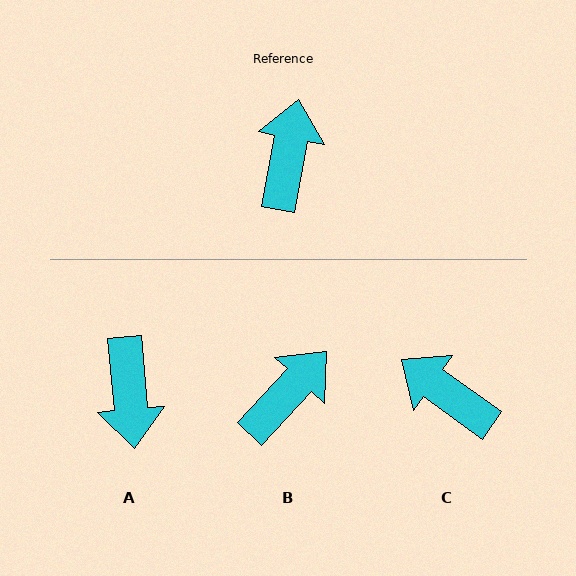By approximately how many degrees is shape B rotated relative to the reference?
Approximately 32 degrees clockwise.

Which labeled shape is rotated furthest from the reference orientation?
A, about 164 degrees away.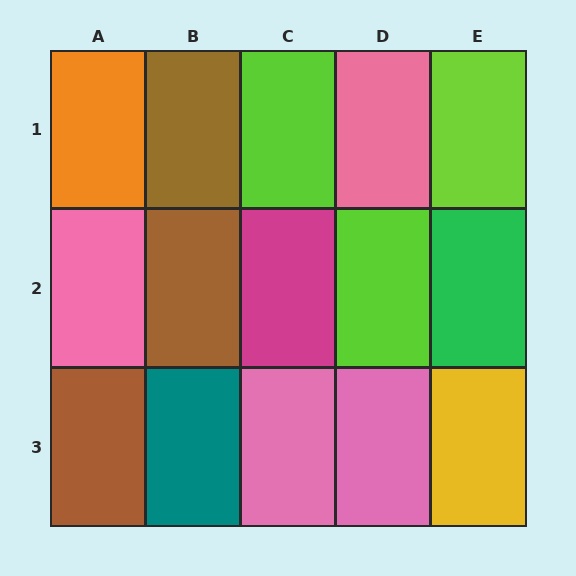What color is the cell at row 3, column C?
Pink.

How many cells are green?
1 cell is green.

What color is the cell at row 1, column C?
Lime.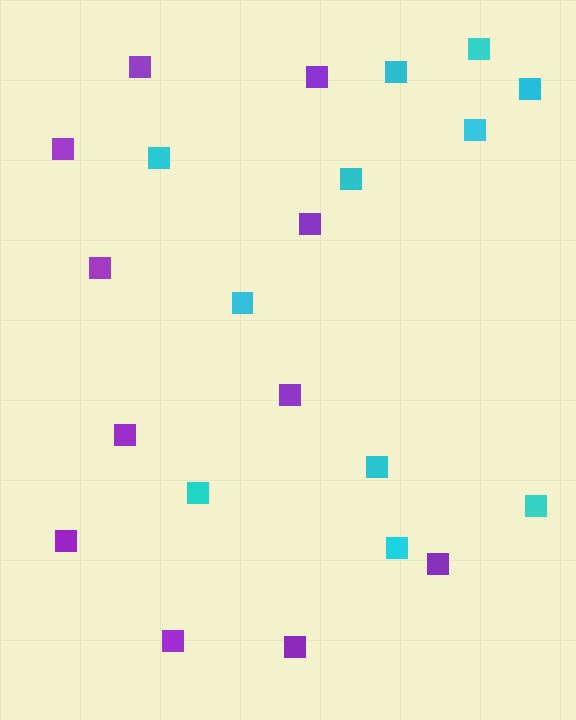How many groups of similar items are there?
There are 2 groups: one group of cyan squares (11) and one group of purple squares (11).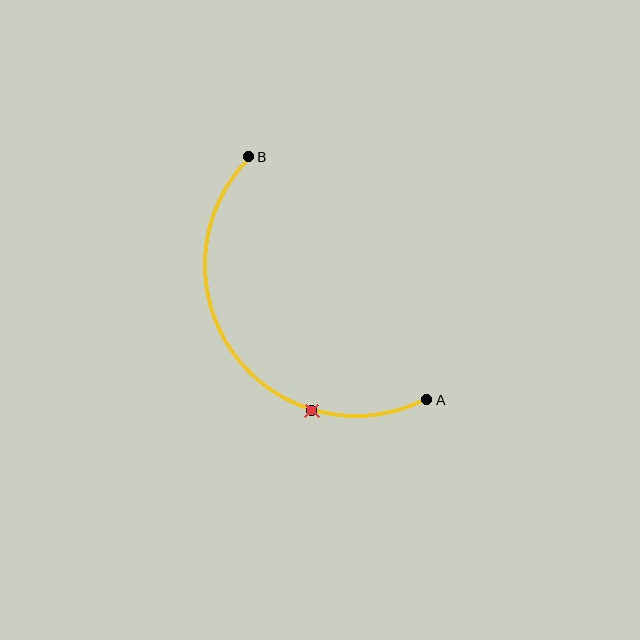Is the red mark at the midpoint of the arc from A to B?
No. The red mark lies on the arc but is closer to endpoint A. The arc midpoint would be at the point on the curve equidistant along the arc from both A and B.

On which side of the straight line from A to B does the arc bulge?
The arc bulges below and to the left of the straight line connecting A and B.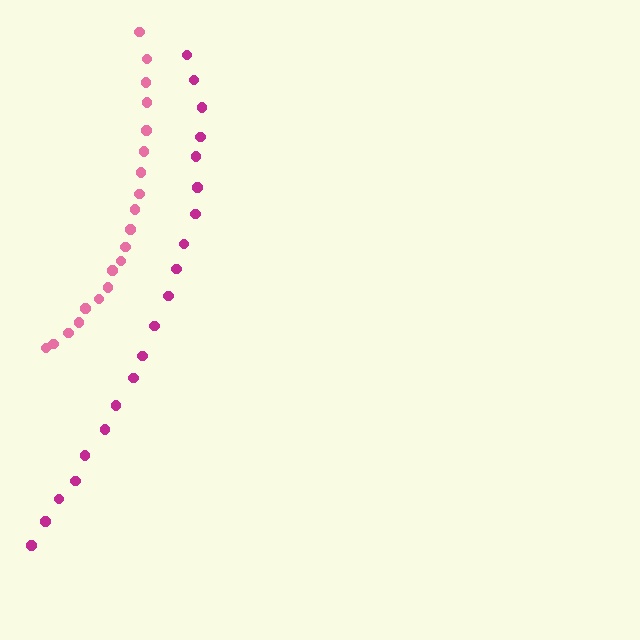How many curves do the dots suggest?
There are 2 distinct paths.